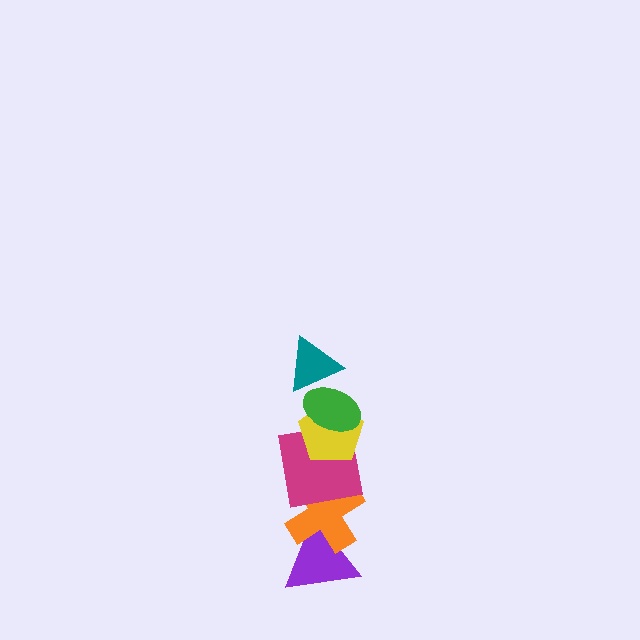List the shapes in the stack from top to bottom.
From top to bottom: the teal triangle, the green ellipse, the yellow pentagon, the magenta square, the orange cross, the purple triangle.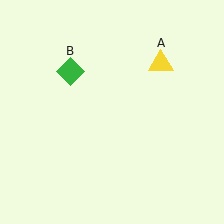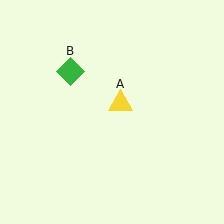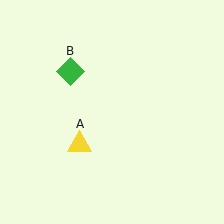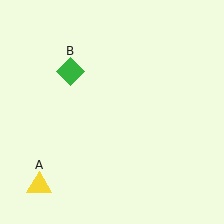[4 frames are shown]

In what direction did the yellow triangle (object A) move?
The yellow triangle (object A) moved down and to the left.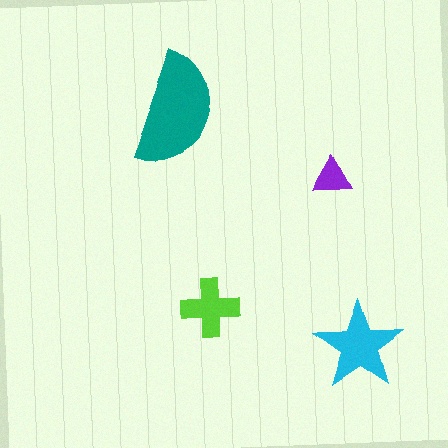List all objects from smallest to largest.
The purple triangle, the lime cross, the cyan star, the teal semicircle.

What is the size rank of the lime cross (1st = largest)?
3rd.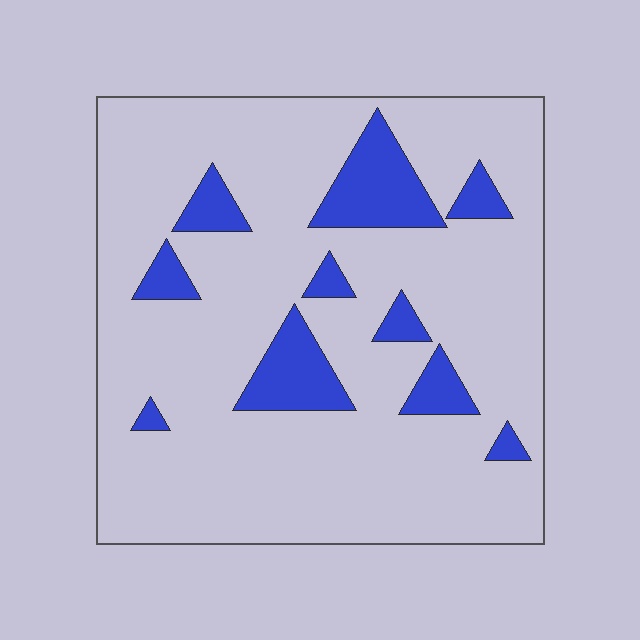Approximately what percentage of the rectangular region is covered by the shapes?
Approximately 15%.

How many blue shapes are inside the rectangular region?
10.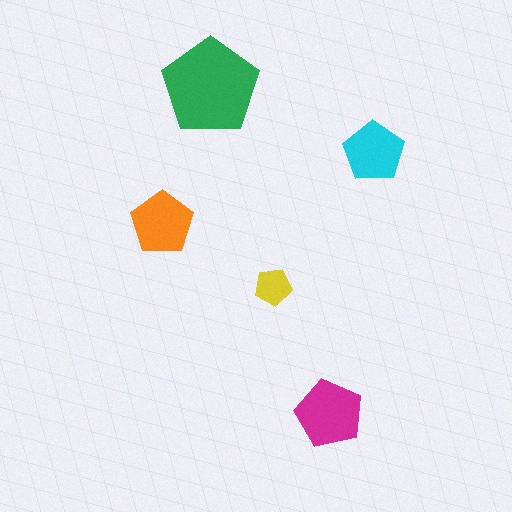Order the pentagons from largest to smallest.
the green one, the magenta one, the orange one, the cyan one, the yellow one.